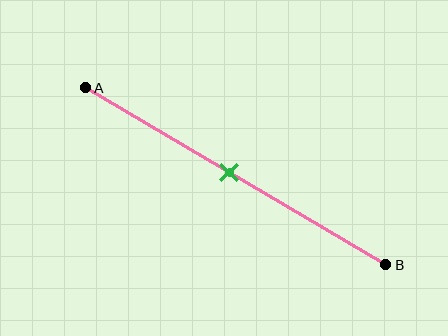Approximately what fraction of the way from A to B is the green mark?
The green mark is approximately 50% of the way from A to B.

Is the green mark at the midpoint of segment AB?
Yes, the mark is approximately at the midpoint.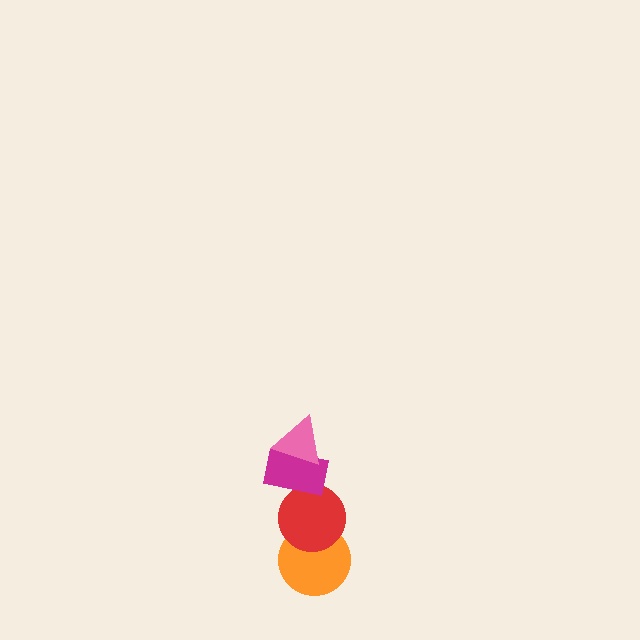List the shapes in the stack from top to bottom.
From top to bottom: the pink triangle, the magenta rectangle, the red circle, the orange circle.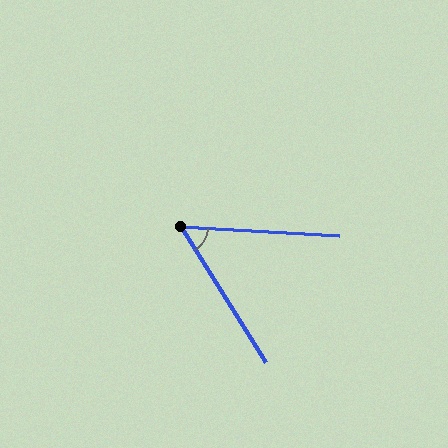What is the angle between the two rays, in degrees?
Approximately 55 degrees.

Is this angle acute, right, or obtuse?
It is acute.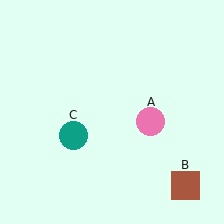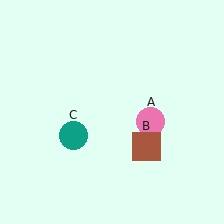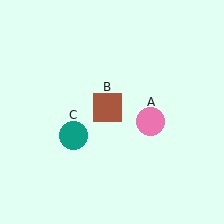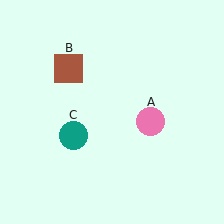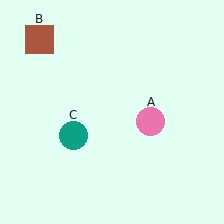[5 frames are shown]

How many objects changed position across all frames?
1 object changed position: brown square (object B).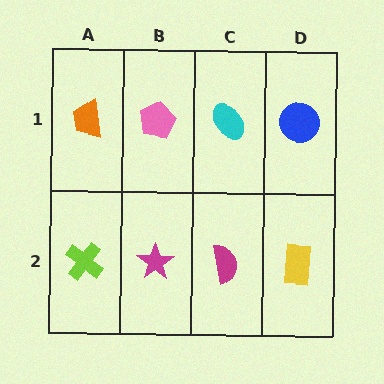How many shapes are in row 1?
4 shapes.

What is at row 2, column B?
A magenta star.